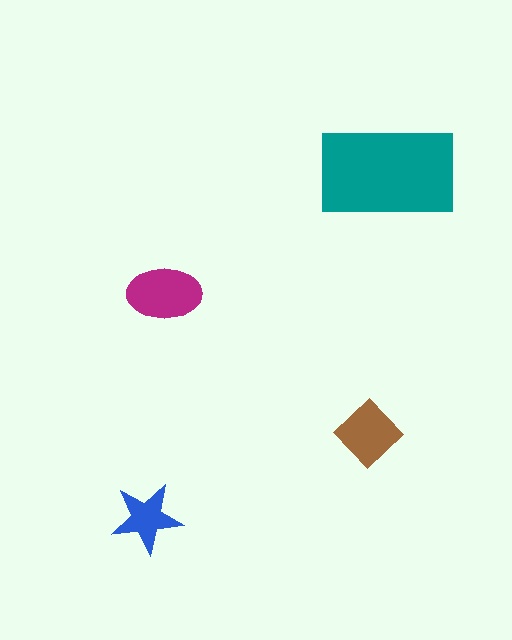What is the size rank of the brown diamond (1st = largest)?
3rd.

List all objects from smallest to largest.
The blue star, the brown diamond, the magenta ellipse, the teal rectangle.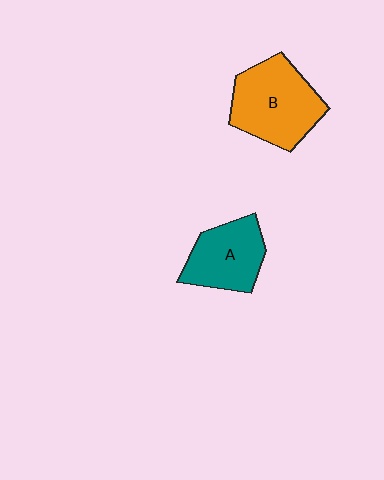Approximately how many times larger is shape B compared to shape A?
Approximately 1.3 times.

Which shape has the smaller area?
Shape A (teal).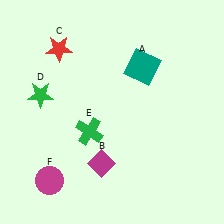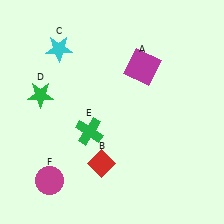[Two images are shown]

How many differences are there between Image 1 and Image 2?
There are 3 differences between the two images.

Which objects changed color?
A changed from teal to magenta. B changed from magenta to red. C changed from red to cyan.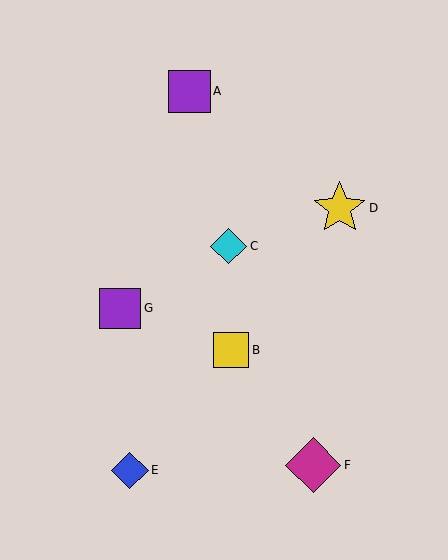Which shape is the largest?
The magenta diamond (labeled F) is the largest.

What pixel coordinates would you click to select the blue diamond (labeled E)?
Click at (130, 470) to select the blue diamond E.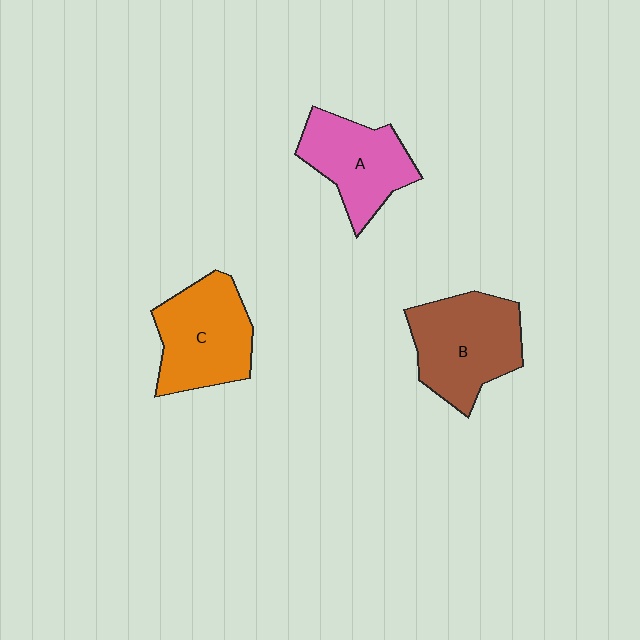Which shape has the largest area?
Shape B (brown).